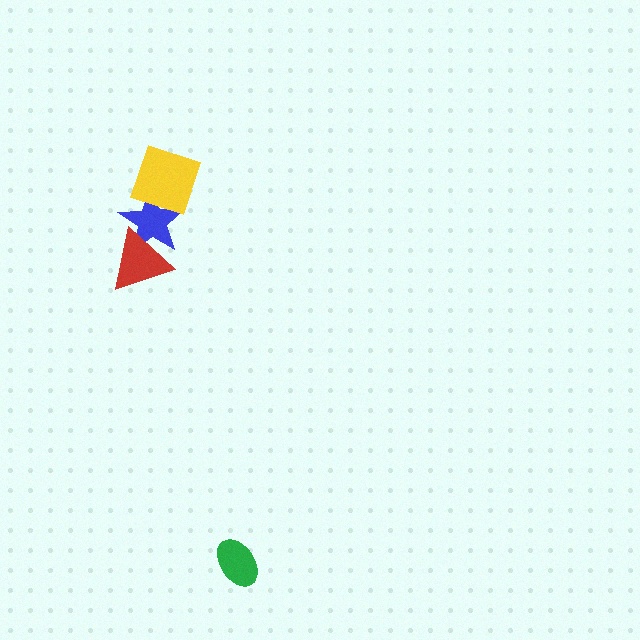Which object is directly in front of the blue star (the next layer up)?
The yellow diamond is directly in front of the blue star.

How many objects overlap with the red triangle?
1 object overlaps with the red triangle.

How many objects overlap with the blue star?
2 objects overlap with the blue star.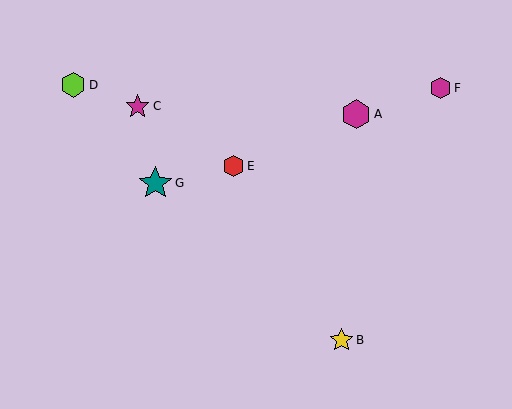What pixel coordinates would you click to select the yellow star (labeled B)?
Click at (342, 340) to select the yellow star B.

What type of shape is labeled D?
Shape D is a lime hexagon.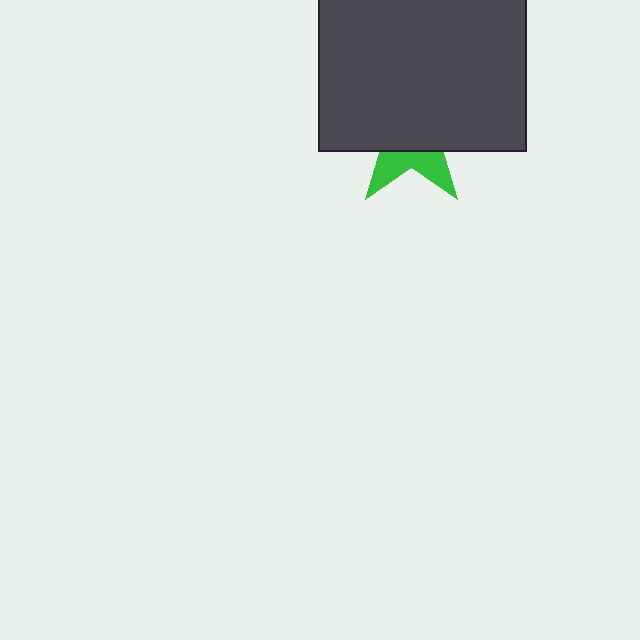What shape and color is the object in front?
The object in front is a dark gray square.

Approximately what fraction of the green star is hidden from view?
Roughly 69% of the green star is hidden behind the dark gray square.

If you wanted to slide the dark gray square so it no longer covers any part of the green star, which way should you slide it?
Slide it up — that is the most direct way to separate the two shapes.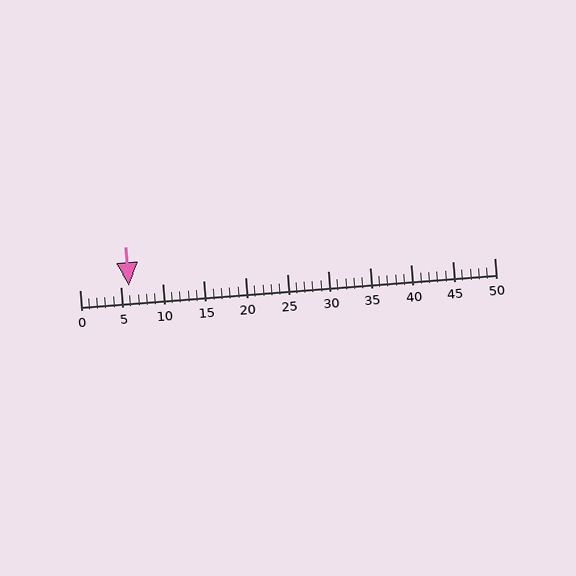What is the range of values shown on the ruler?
The ruler shows values from 0 to 50.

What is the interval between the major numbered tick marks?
The major tick marks are spaced 5 units apart.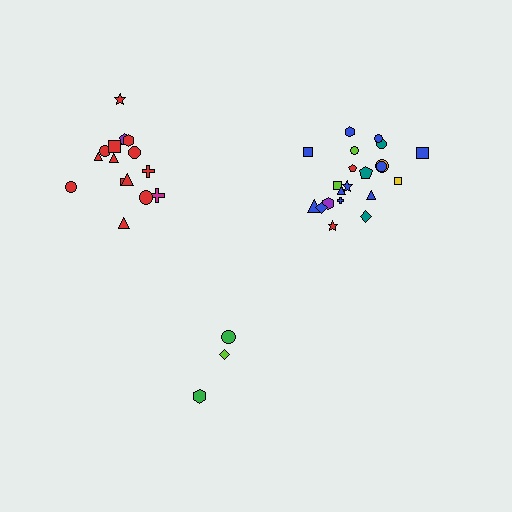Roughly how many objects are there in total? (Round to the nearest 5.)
Roughly 40 objects in total.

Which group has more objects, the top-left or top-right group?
The top-right group.